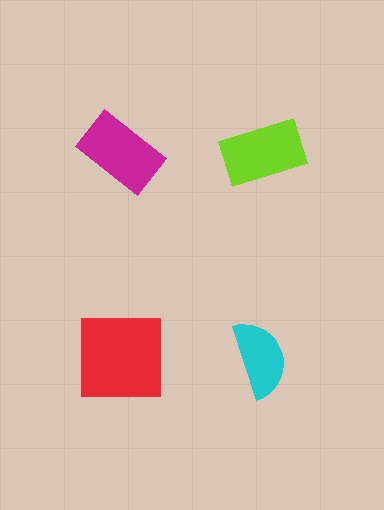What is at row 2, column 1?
A red square.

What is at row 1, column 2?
A lime rectangle.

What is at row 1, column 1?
A magenta rectangle.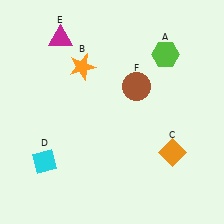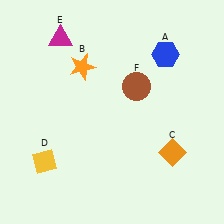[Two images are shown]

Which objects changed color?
A changed from lime to blue. D changed from cyan to yellow.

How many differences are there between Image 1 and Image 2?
There are 2 differences between the two images.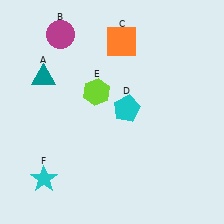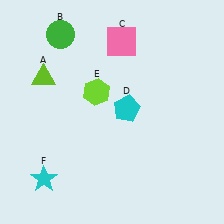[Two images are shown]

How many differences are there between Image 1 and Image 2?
There are 3 differences between the two images.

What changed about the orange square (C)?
In Image 1, C is orange. In Image 2, it changed to pink.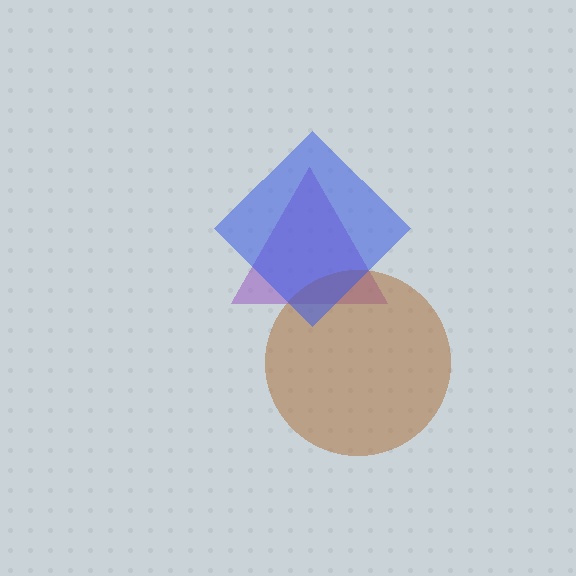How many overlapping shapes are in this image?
There are 3 overlapping shapes in the image.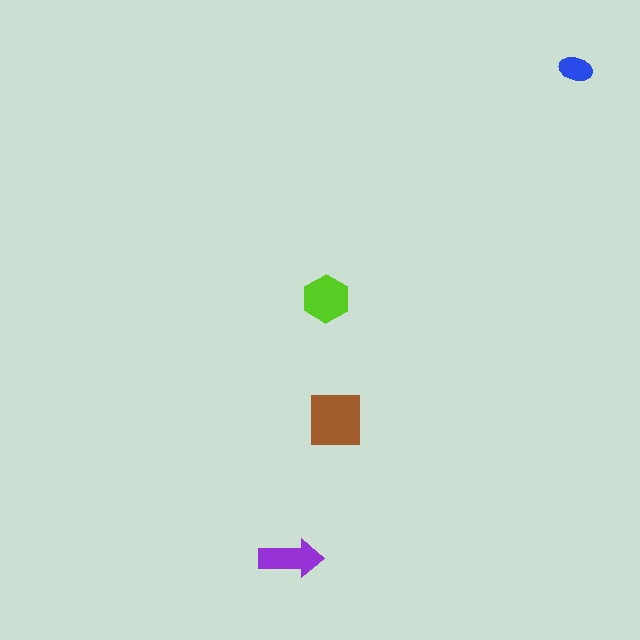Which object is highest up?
The blue ellipse is topmost.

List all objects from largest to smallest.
The brown square, the lime hexagon, the purple arrow, the blue ellipse.